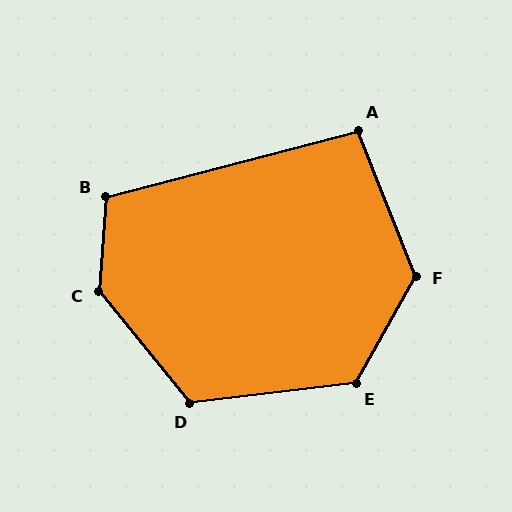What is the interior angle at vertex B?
Approximately 109 degrees (obtuse).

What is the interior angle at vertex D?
Approximately 122 degrees (obtuse).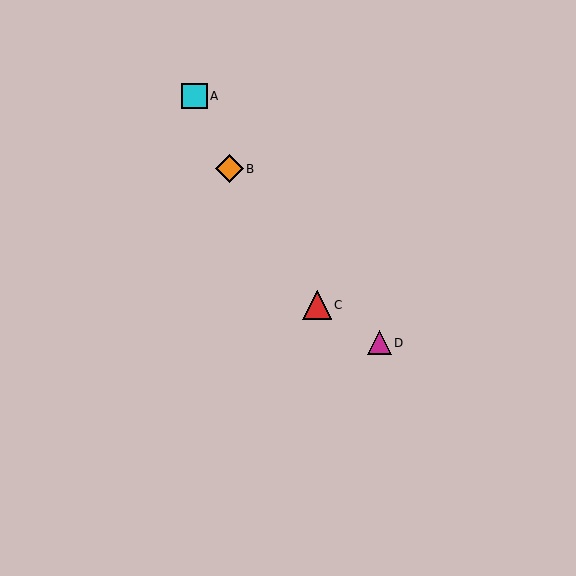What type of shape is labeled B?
Shape B is an orange diamond.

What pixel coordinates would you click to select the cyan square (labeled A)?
Click at (195, 96) to select the cyan square A.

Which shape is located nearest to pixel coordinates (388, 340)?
The magenta triangle (labeled D) at (379, 343) is nearest to that location.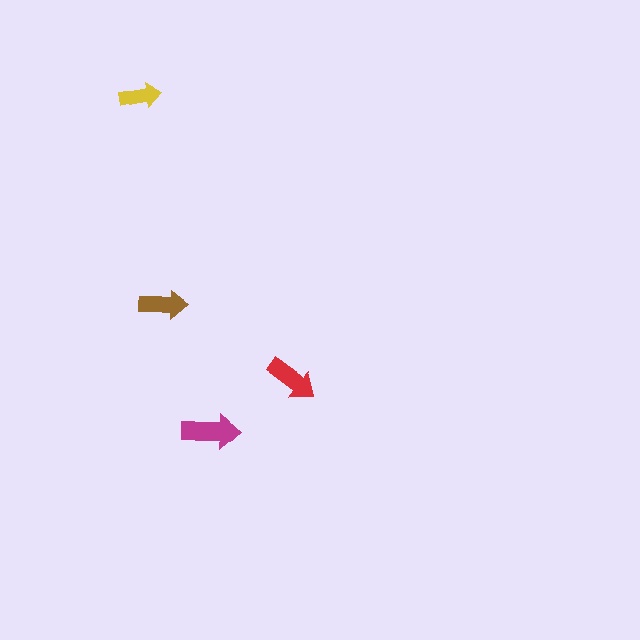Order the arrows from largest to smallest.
the magenta one, the red one, the brown one, the yellow one.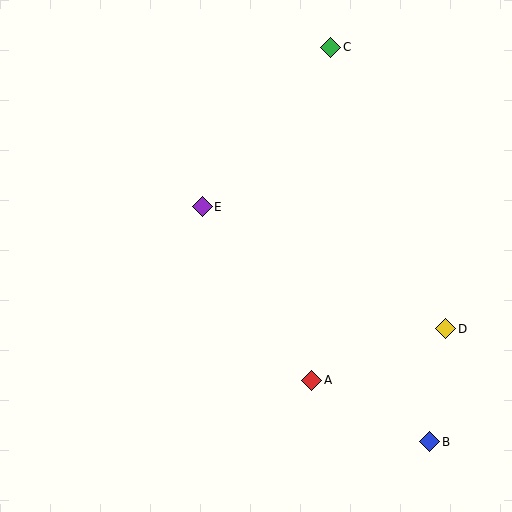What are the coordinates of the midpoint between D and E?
The midpoint between D and E is at (324, 268).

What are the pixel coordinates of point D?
Point D is at (446, 329).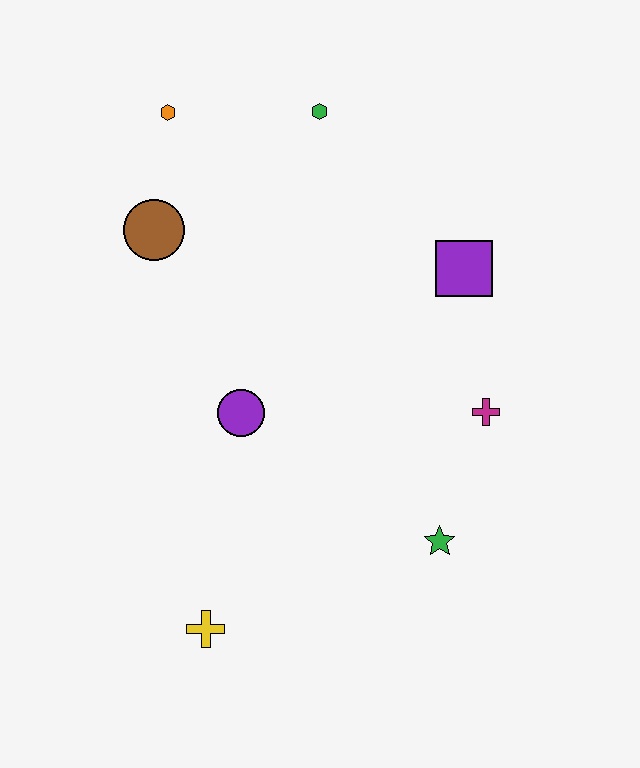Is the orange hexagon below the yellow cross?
No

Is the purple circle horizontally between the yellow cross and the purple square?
Yes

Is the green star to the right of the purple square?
No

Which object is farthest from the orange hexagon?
The yellow cross is farthest from the orange hexagon.